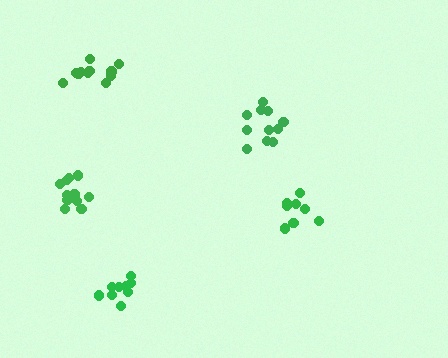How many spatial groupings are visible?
There are 5 spatial groupings.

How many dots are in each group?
Group 1: 11 dots, Group 2: 8 dots, Group 3: 11 dots, Group 4: 9 dots, Group 5: 11 dots (50 total).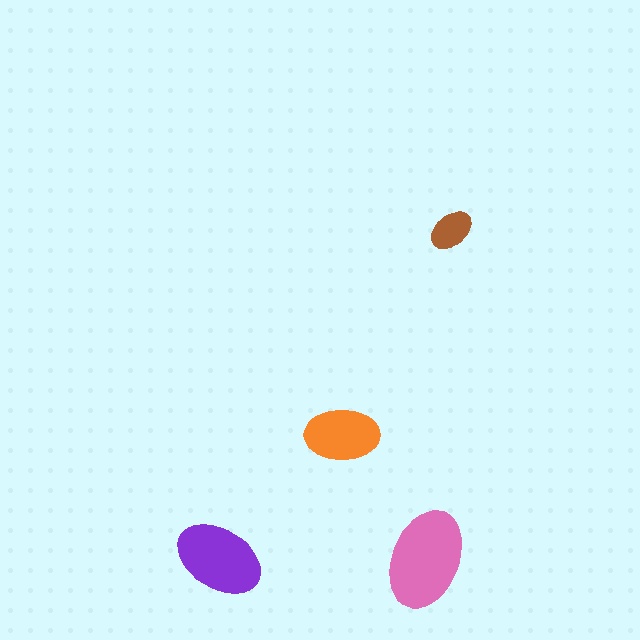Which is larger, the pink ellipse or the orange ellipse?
The pink one.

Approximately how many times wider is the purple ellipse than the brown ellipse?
About 2 times wider.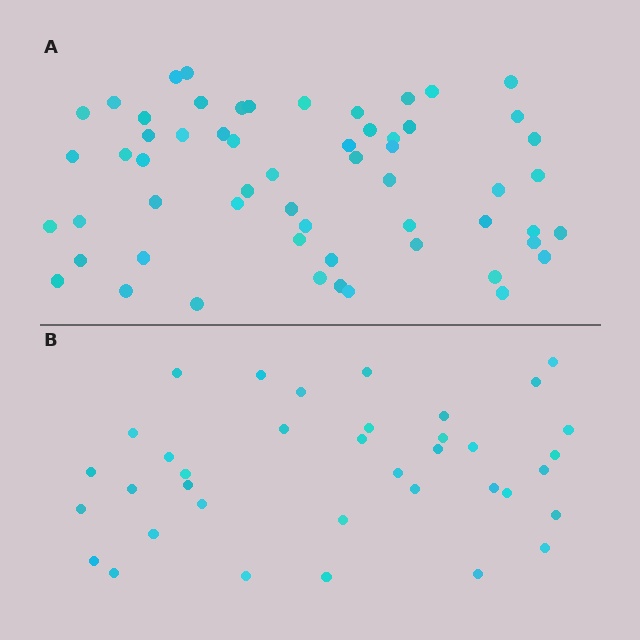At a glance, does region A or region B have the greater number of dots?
Region A (the top region) has more dots.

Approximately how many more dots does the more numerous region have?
Region A has approximately 20 more dots than region B.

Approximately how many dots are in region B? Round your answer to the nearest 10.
About 40 dots. (The exact count is 37, which rounds to 40.)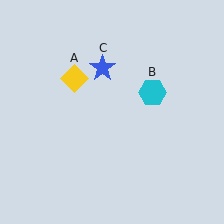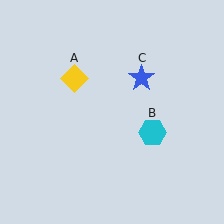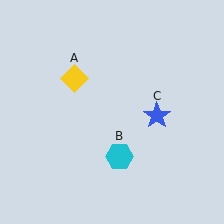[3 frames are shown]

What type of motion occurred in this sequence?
The cyan hexagon (object B), blue star (object C) rotated clockwise around the center of the scene.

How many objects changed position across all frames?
2 objects changed position: cyan hexagon (object B), blue star (object C).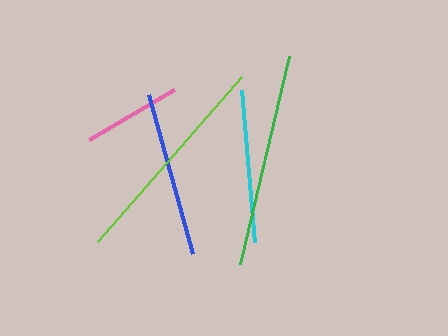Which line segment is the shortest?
The pink line is the shortest at approximately 99 pixels.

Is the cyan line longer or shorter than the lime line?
The lime line is longer than the cyan line.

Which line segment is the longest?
The lime line is the longest at approximately 218 pixels.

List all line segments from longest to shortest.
From longest to shortest: lime, green, blue, cyan, pink.